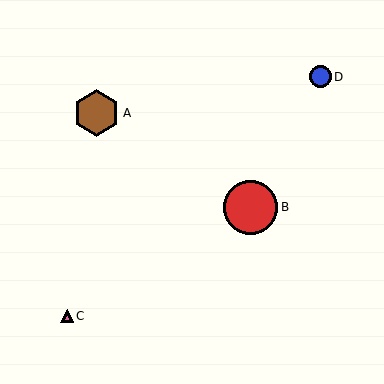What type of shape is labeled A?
Shape A is a brown hexagon.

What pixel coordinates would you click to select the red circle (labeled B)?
Click at (251, 207) to select the red circle B.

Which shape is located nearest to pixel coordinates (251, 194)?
The red circle (labeled B) at (251, 207) is nearest to that location.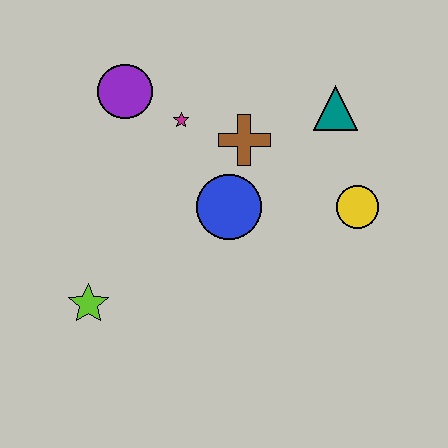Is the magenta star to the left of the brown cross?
Yes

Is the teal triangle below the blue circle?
No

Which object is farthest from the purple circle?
The yellow circle is farthest from the purple circle.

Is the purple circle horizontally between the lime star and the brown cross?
Yes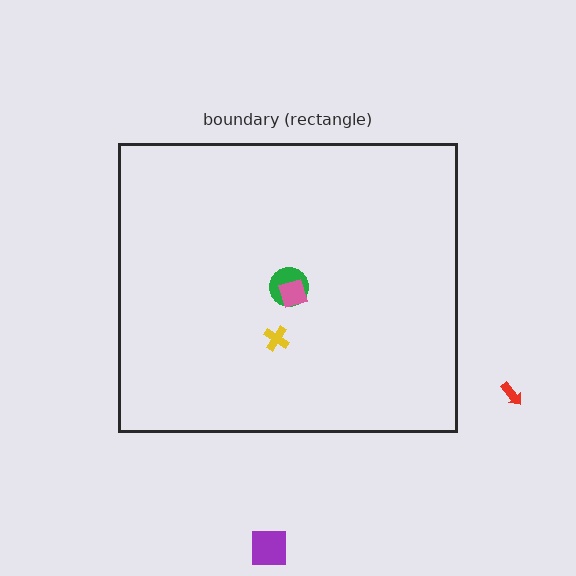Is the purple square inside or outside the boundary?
Outside.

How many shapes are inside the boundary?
3 inside, 2 outside.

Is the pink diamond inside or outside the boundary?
Inside.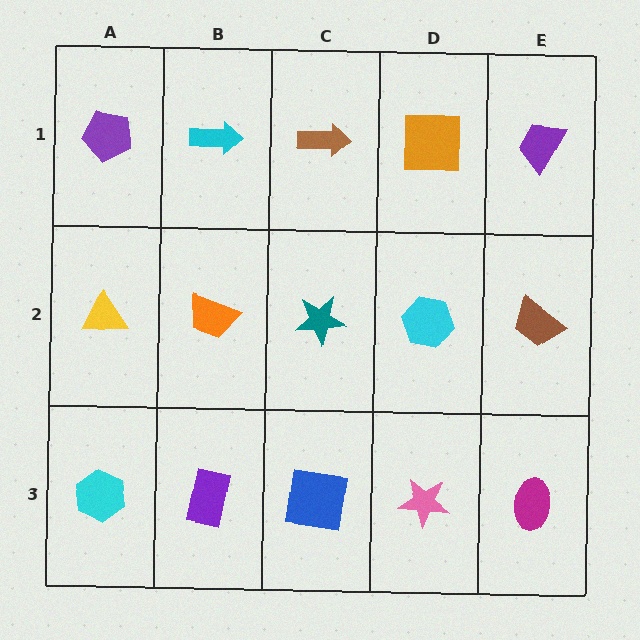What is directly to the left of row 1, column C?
A cyan arrow.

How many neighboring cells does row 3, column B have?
3.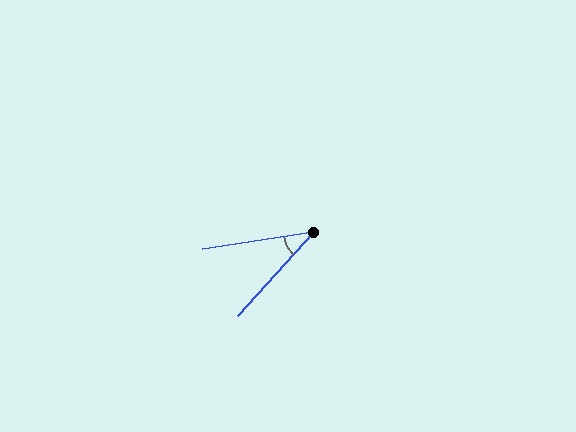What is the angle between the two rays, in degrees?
Approximately 39 degrees.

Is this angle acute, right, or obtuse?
It is acute.